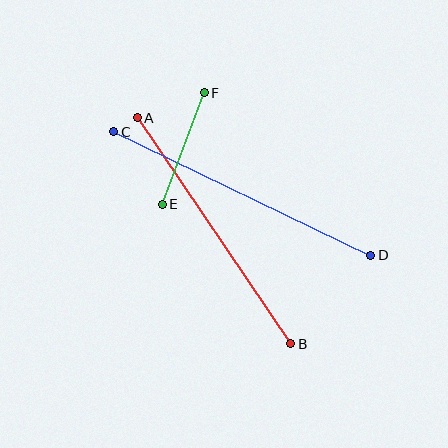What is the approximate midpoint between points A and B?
The midpoint is at approximately (214, 231) pixels.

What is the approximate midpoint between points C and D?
The midpoint is at approximately (242, 194) pixels.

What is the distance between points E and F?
The distance is approximately 119 pixels.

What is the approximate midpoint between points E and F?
The midpoint is at approximately (183, 149) pixels.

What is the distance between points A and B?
The distance is approximately 273 pixels.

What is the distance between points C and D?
The distance is approximately 285 pixels.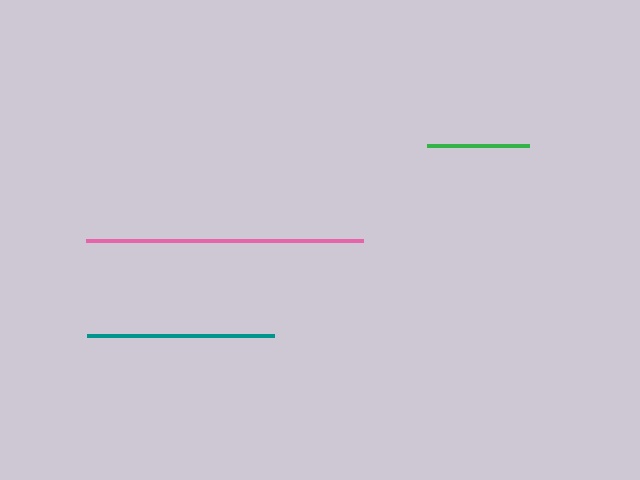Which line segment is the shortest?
The green line is the shortest at approximately 102 pixels.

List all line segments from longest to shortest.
From longest to shortest: pink, teal, green.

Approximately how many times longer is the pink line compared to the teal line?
The pink line is approximately 1.5 times the length of the teal line.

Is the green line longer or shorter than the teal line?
The teal line is longer than the green line.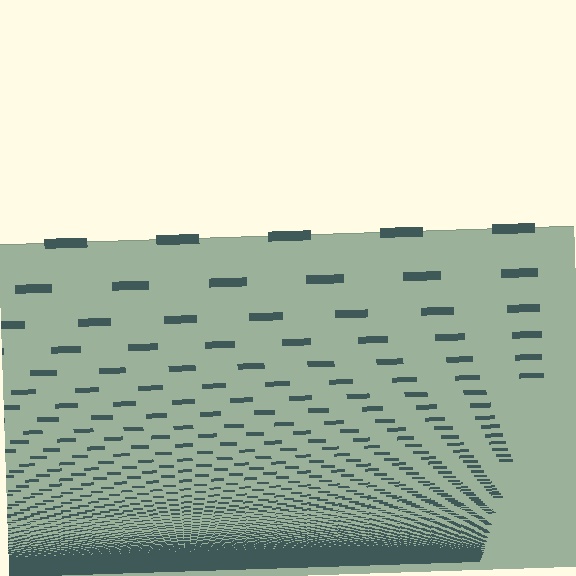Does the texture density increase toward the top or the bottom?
Density increases toward the bottom.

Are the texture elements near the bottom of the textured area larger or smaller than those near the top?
Smaller. The gradient is inverted — elements near the bottom are smaller and denser.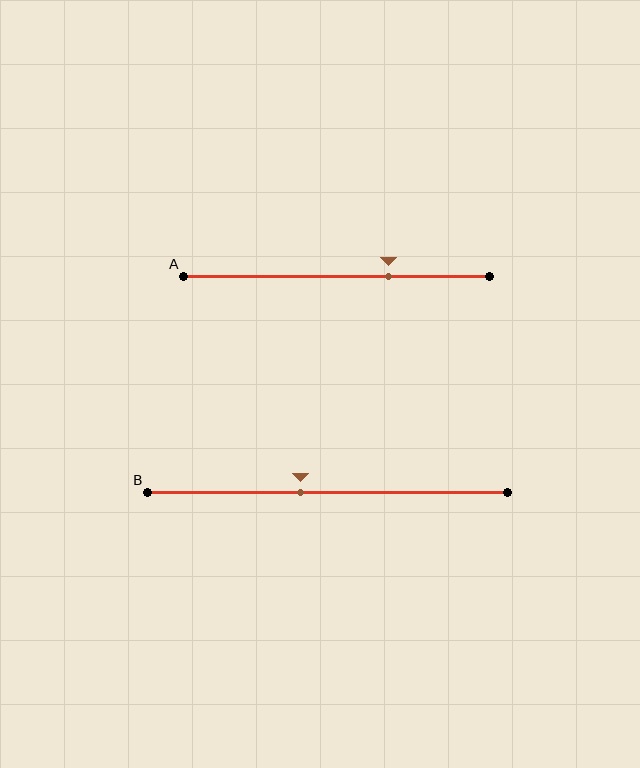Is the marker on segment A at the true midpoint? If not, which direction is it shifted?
No, the marker on segment A is shifted to the right by about 17% of the segment length.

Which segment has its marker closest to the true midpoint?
Segment B has its marker closest to the true midpoint.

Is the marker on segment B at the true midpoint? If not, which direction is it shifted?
No, the marker on segment B is shifted to the left by about 8% of the segment length.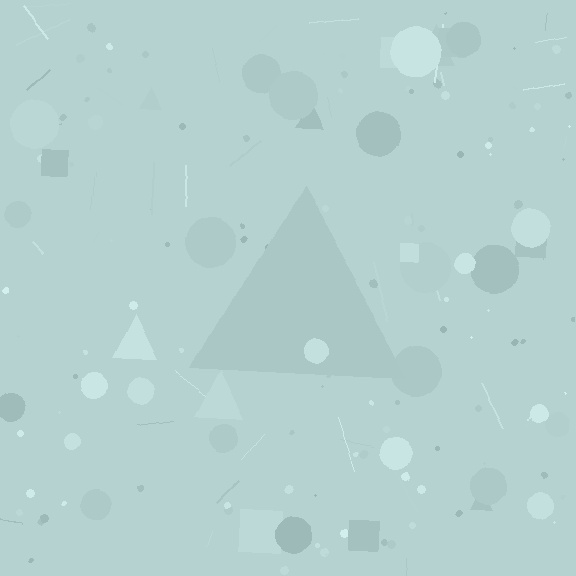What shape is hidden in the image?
A triangle is hidden in the image.